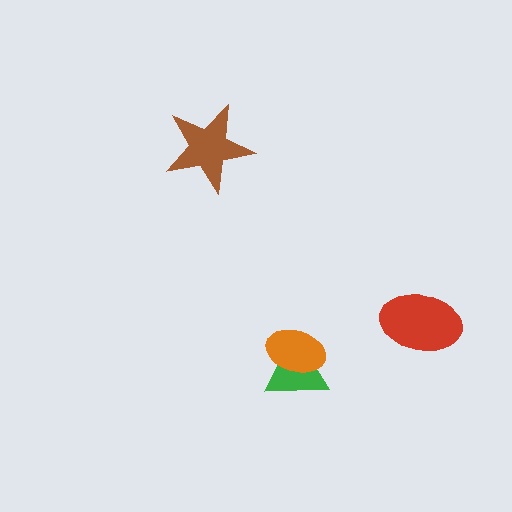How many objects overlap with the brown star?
0 objects overlap with the brown star.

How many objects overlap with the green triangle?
1 object overlaps with the green triangle.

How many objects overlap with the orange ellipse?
1 object overlaps with the orange ellipse.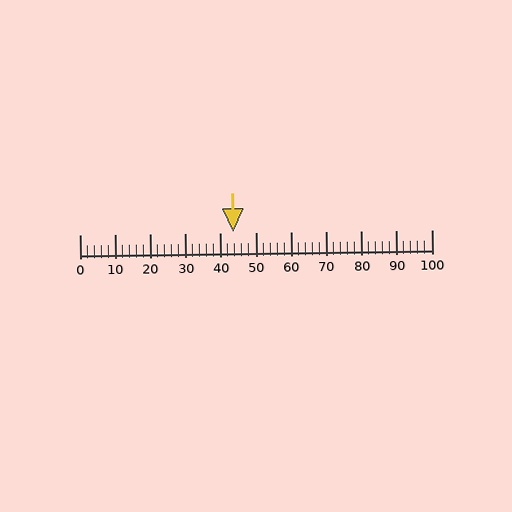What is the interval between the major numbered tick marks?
The major tick marks are spaced 10 units apart.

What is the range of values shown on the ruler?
The ruler shows values from 0 to 100.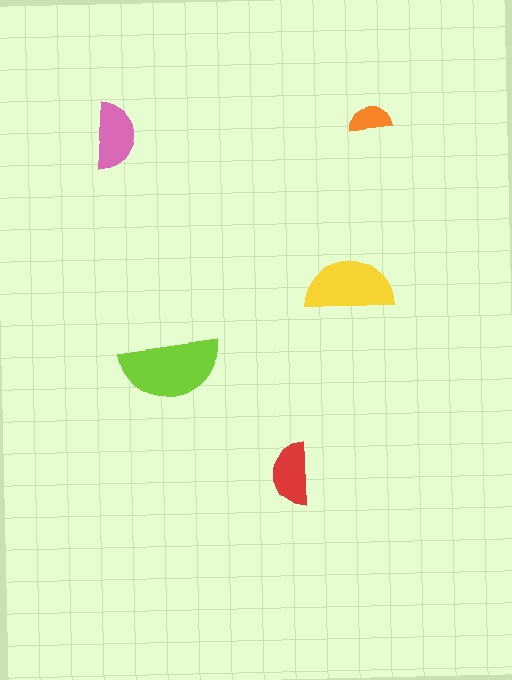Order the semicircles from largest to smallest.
the lime one, the yellow one, the pink one, the red one, the orange one.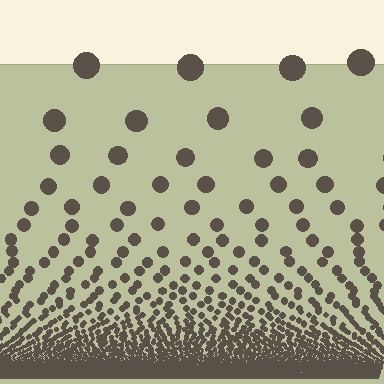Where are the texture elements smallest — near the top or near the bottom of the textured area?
Near the bottom.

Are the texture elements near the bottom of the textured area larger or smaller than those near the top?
Smaller. The gradient is inverted — elements near the bottom are smaller and denser.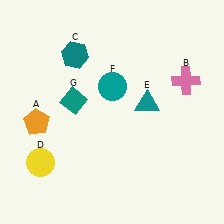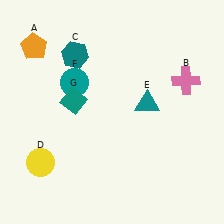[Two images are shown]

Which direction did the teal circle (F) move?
The teal circle (F) moved left.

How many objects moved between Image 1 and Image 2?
2 objects moved between the two images.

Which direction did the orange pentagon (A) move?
The orange pentagon (A) moved up.